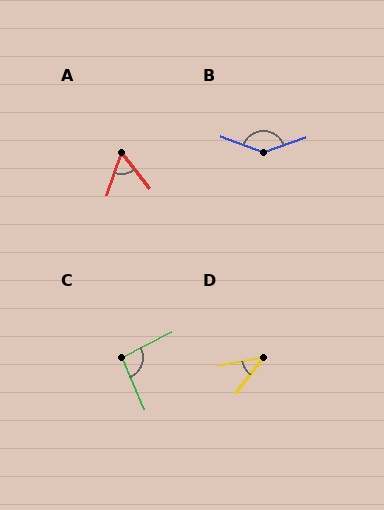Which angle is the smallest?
D, at approximately 42 degrees.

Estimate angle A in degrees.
Approximately 57 degrees.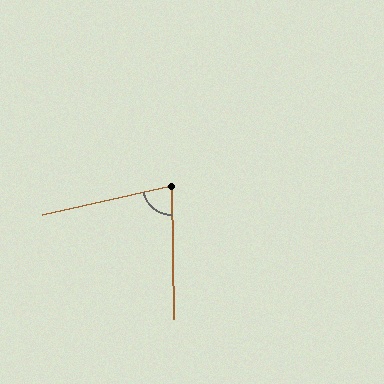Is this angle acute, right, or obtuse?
It is acute.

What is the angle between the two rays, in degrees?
Approximately 78 degrees.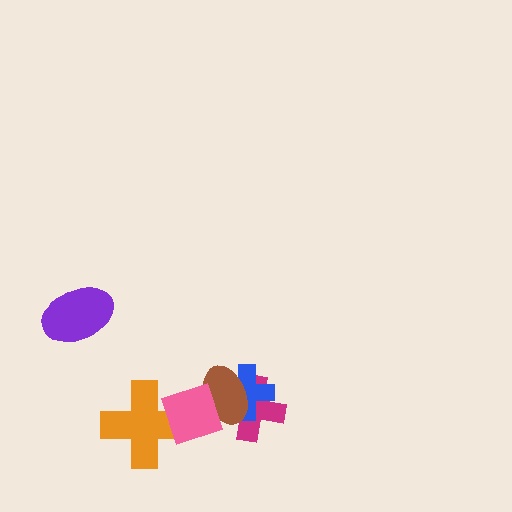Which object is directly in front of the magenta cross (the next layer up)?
The blue cross is directly in front of the magenta cross.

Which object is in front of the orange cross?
The pink diamond is in front of the orange cross.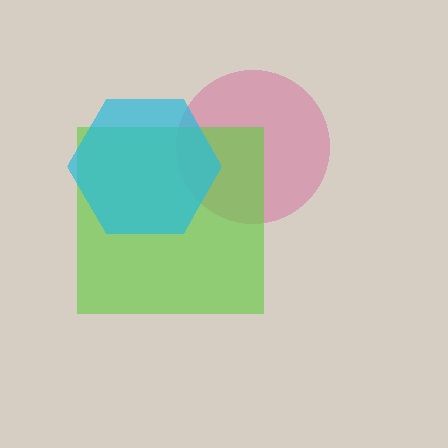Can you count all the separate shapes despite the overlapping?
Yes, there are 3 separate shapes.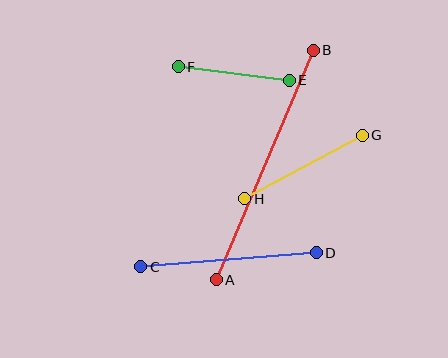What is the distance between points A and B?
The distance is approximately 249 pixels.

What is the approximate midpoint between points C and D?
The midpoint is at approximately (228, 260) pixels.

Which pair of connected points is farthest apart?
Points A and B are farthest apart.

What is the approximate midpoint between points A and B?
The midpoint is at approximately (265, 165) pixels.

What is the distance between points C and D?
The distance is approximately 176 pixels.